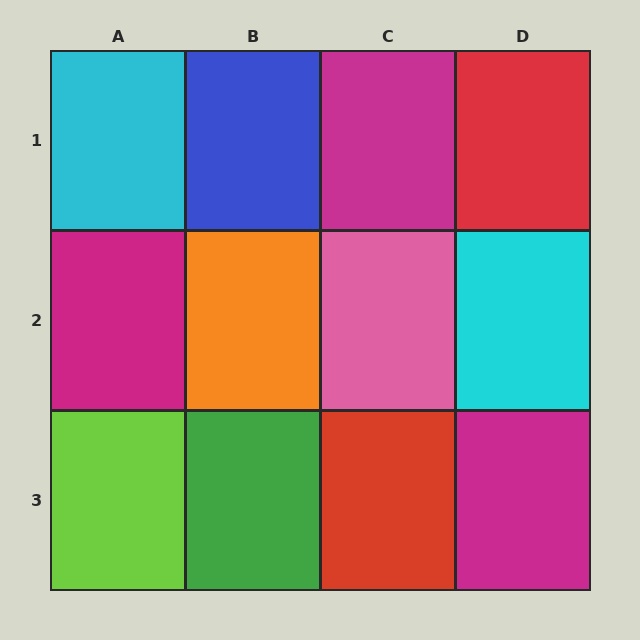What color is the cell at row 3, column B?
Green.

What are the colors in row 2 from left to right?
Magenta, orange, pink, cyan.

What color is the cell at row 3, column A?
Lime.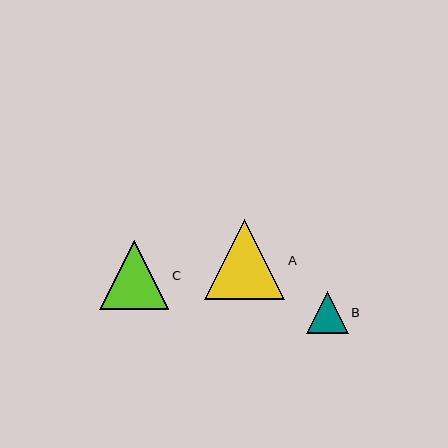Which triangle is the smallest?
Triangle B is the smallest with a size of approximately 42 pixels.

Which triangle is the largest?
Triangle A is the largest with a size of approximately 81 pixels.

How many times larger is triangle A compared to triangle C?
Triangle A is approximately 1.2 times the size of triangle C.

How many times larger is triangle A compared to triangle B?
Triangle A is approximately 1.9 times the size of triangle B.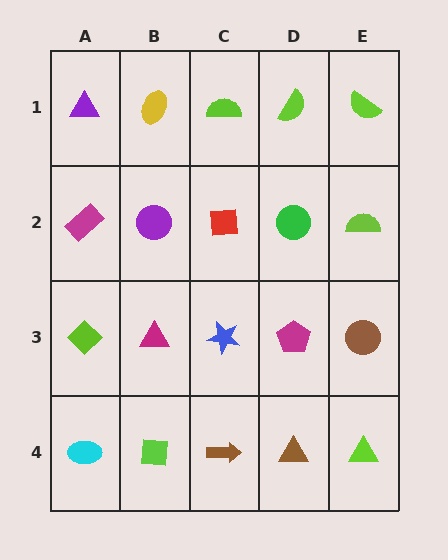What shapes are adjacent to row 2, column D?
A lime semicircle (row 1, column D), a magenta pentagon (row 3, column D), a red square (row 2, column C), a lime semicircle (row 2, column E).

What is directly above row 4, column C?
A blue star.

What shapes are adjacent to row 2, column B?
A yellow ellipse (row 1, column B), a magenta triangle (row 3, column B), a magenta rectangle (row 2, column A), a red square (row 2, column C).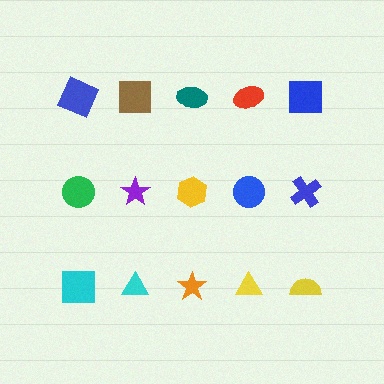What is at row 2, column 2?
A purple star.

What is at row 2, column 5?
A blue cross.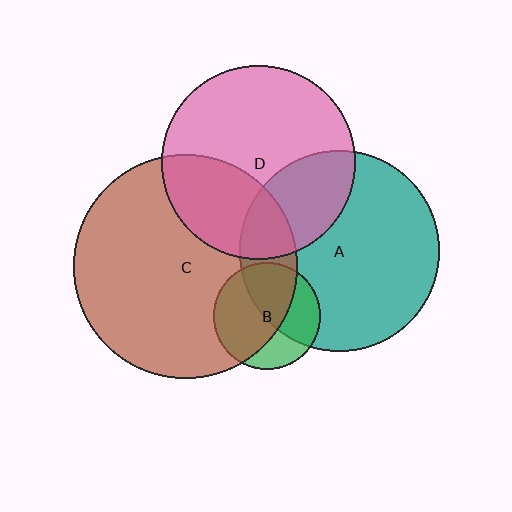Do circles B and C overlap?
Yes.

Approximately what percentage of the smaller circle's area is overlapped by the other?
Approximately 65%.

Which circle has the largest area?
Circle C (brown).